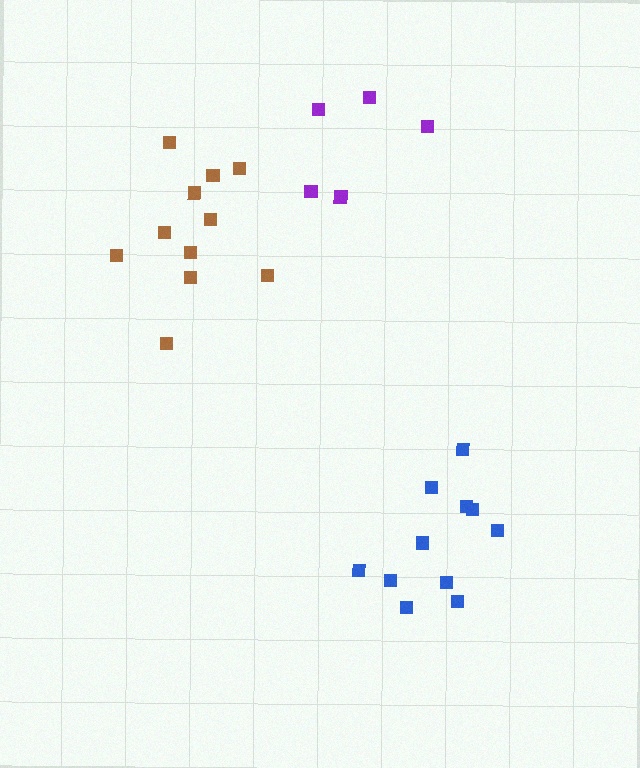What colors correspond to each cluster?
The clusters are colored: blue, purple, brown.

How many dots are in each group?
Group 1: 11 dots, Group 2: 5 dots, Group 3: 11 dots (27 total).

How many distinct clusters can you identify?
There are 3 distinct clusters.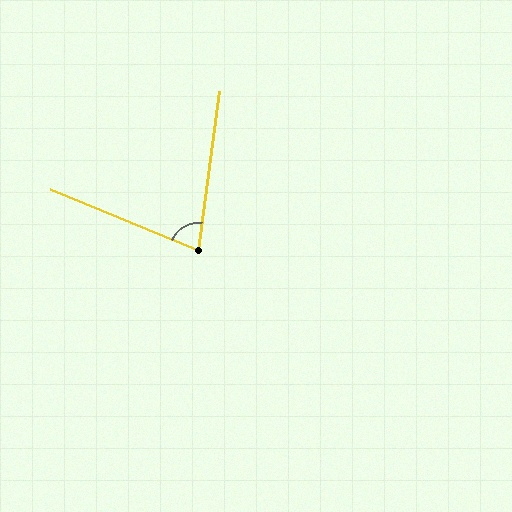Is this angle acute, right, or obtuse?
It is acute.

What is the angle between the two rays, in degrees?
Approximately 75 degrees.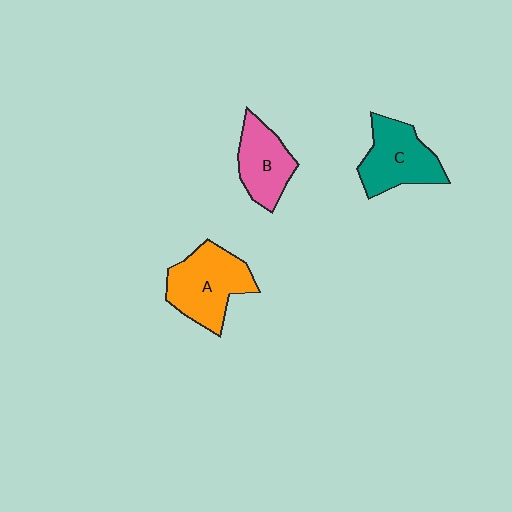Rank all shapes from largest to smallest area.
From largest to smallest: A (orange), C (teal), B (pink).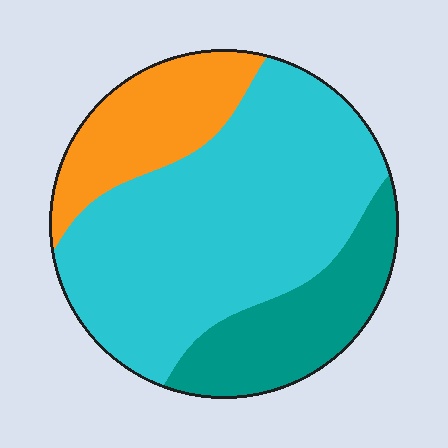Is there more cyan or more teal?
Cyan.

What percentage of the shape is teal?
Teal takes up about one fifth (1/5) of the shape.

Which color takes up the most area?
Cyan, at roughly 60%.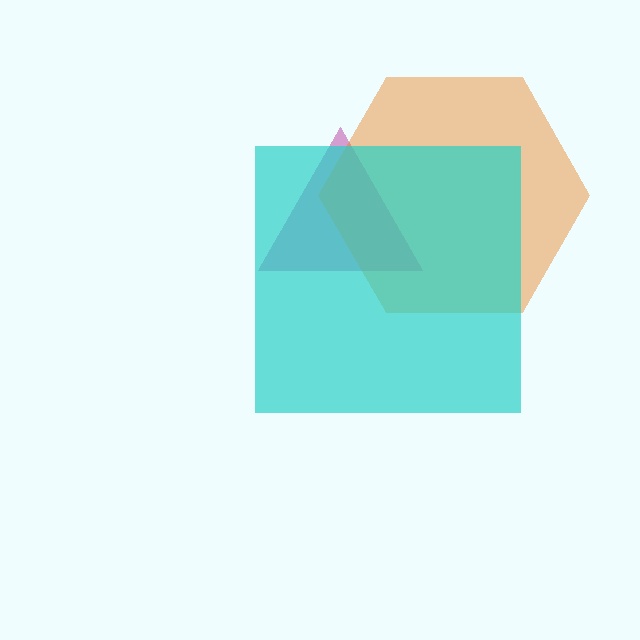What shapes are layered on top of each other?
The layered shapes are: a magenta triangle, an orange hexagon, a cyan square.